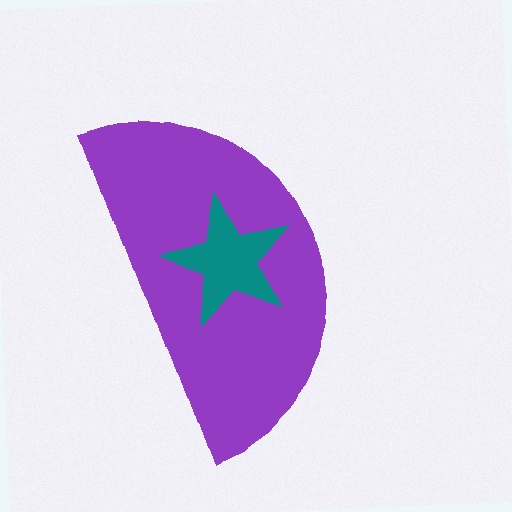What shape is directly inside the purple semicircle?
The teal star.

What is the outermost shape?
The purple semicircle.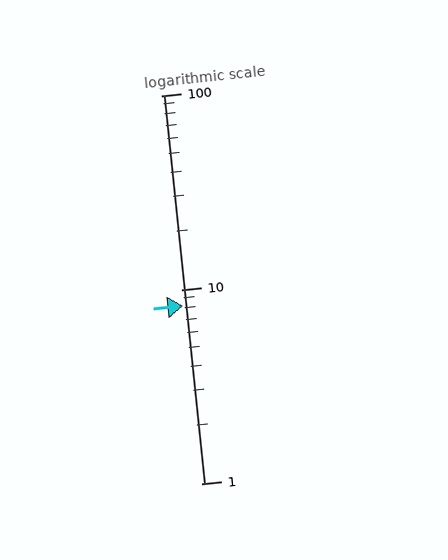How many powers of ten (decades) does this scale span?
The scale spans 2 decades, from 1 to 100.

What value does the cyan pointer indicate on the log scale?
The pointer indicates approximately 8.2.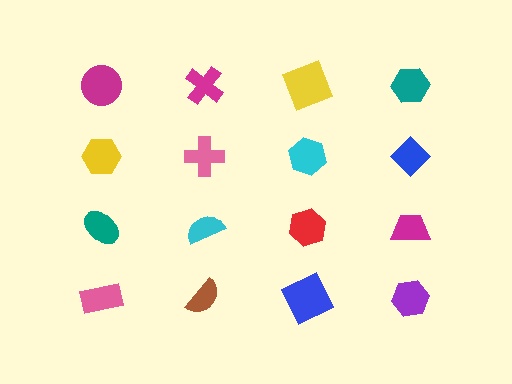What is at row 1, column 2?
A magenta cross.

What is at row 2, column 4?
A blue diamond.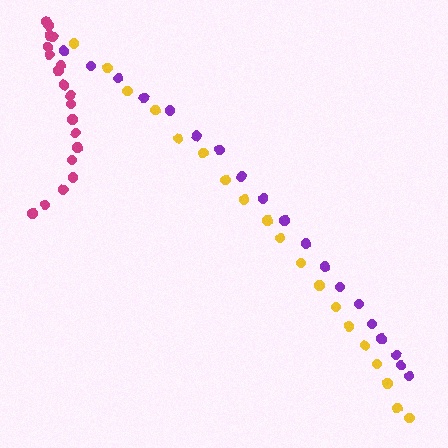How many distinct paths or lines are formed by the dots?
There are 3 distinct paths.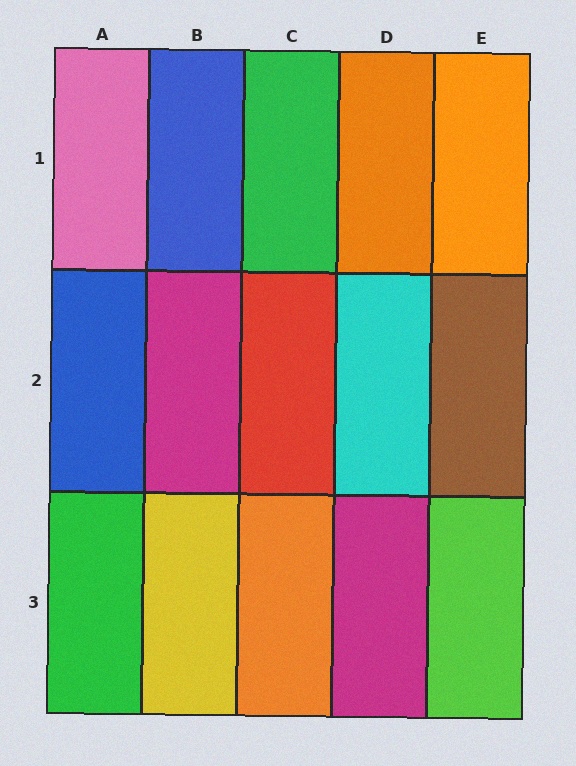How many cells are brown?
1 cell is brown.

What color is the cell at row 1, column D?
Orange.